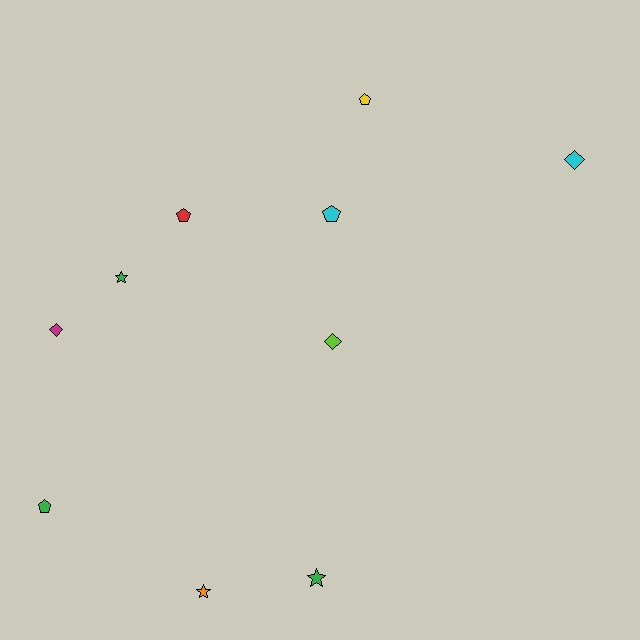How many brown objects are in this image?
There are no brown objects.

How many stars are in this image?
There are 3 stars.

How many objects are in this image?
There are 10 objects.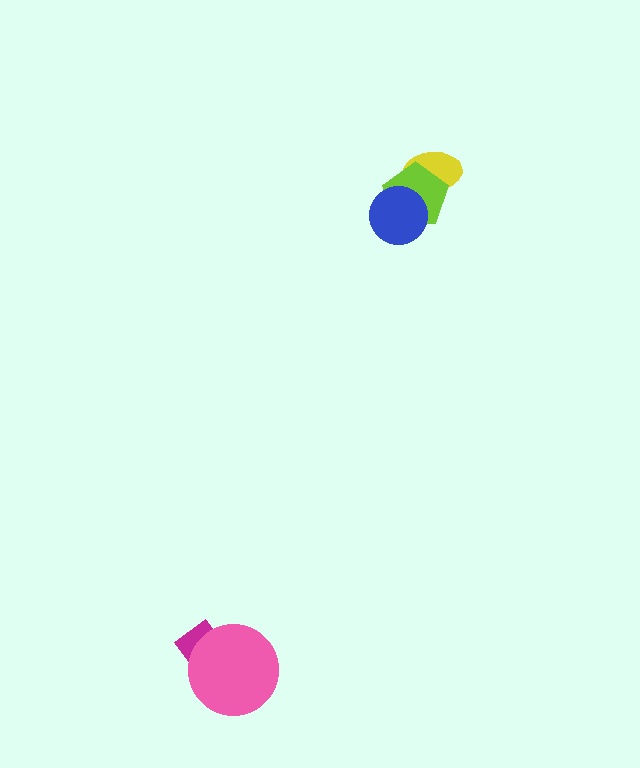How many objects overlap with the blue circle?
1 object overlaps with the blue circle.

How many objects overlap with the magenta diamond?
1 object overlaps with the magenta diamond.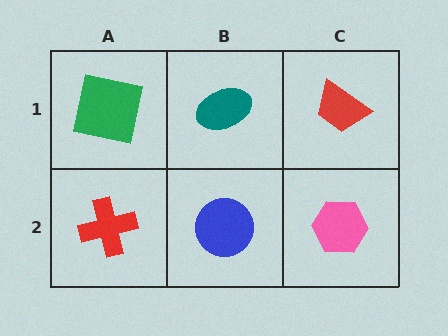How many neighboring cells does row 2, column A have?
2.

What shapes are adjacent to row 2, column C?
A red trapezoid (row 1, column C), a blue circle (row 2, column B).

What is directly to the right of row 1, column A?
A teal ellipse.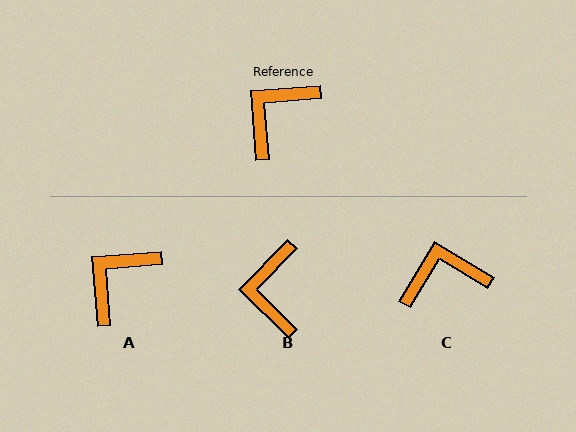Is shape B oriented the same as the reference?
No, it is off by about 41 degrees.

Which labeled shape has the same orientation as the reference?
A.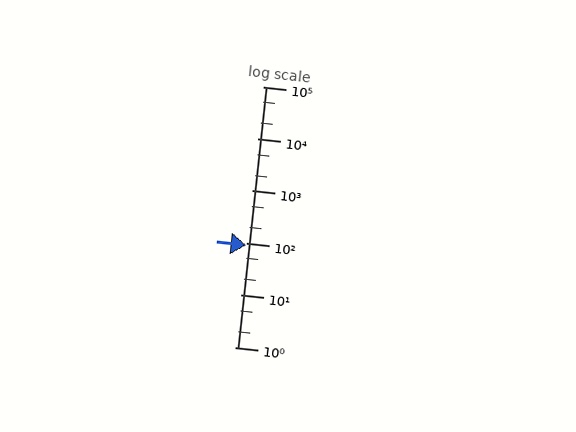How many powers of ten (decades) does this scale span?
The scale spans 5 decades, from 1 to 100000.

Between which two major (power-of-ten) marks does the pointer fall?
The pointer is between 10 and 100.